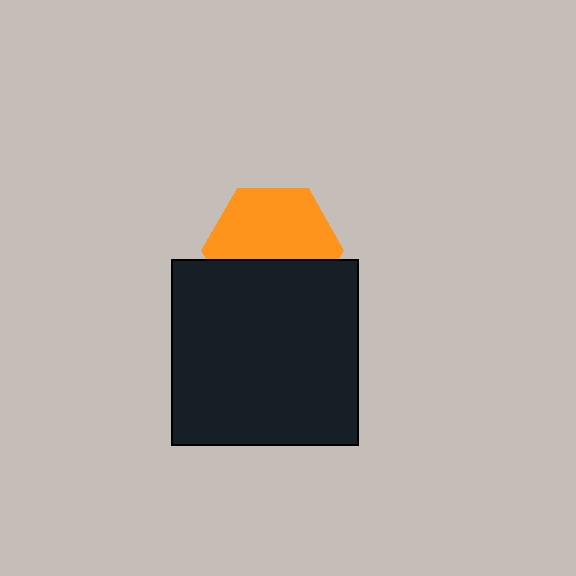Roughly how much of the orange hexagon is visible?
About half of it is visible (roughly 60%).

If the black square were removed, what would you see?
You would see the complete orange hexagon.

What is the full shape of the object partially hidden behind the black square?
The partially hidden object is an orange hexagon.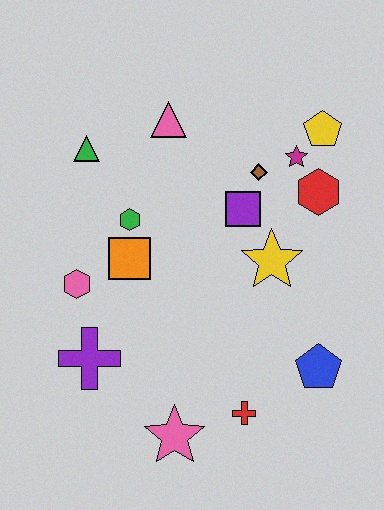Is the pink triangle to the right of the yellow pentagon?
No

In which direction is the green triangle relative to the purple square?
The green triangle is to the left of the purple square.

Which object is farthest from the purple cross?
The yellow pentagon is farthest from the purple cross.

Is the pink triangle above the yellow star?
Yes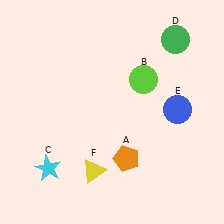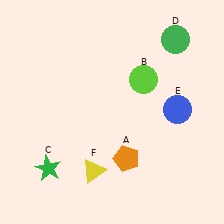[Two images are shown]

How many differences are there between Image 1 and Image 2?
There is 1 difference between the two images.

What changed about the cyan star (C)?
In Image 1, C is cyan. In Image 2, it changed to green.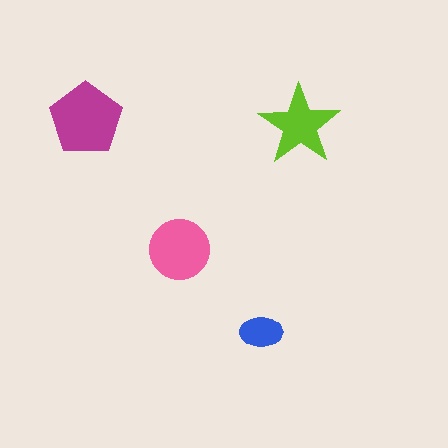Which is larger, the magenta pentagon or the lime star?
The magenta pentagon.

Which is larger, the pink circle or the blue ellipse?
The pink circle.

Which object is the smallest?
The blue ellipse.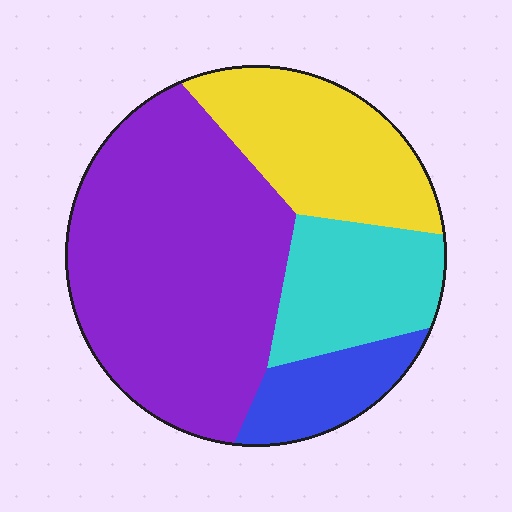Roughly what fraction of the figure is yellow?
Yellow takes up about one fifth (1/5) of the figure.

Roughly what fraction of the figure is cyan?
Cyan covers about 15% of the figure.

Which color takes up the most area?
Purple, at roughly 50%.